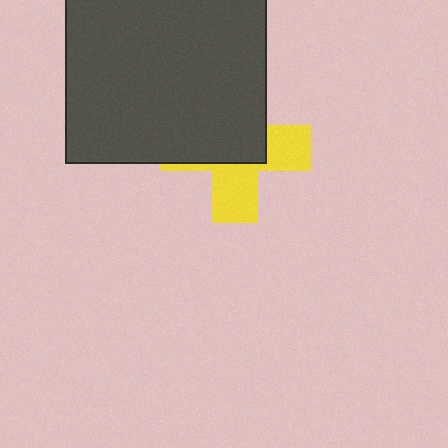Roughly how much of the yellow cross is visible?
A small part of it is visible (roughly 44%).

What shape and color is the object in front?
The object in front is a dark gray square.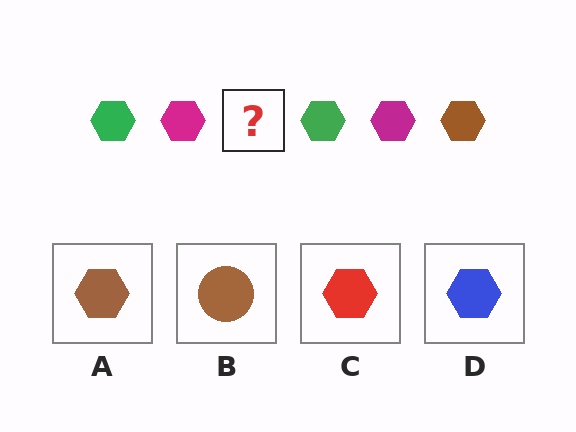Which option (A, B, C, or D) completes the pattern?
A.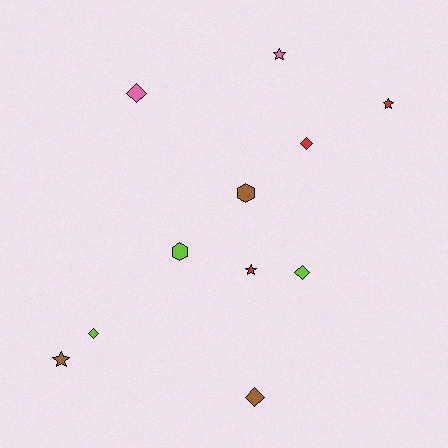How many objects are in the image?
There are 11 objects.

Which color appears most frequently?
Red, with 3 objects.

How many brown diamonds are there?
There is 1 brown diamond.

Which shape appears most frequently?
Diamond, with 5 objects.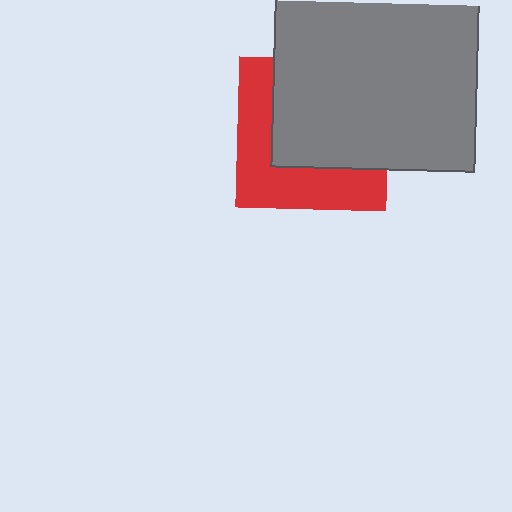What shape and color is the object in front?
The object in front is a gray square.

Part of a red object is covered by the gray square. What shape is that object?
It is a square.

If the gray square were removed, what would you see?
You would see the complete red square.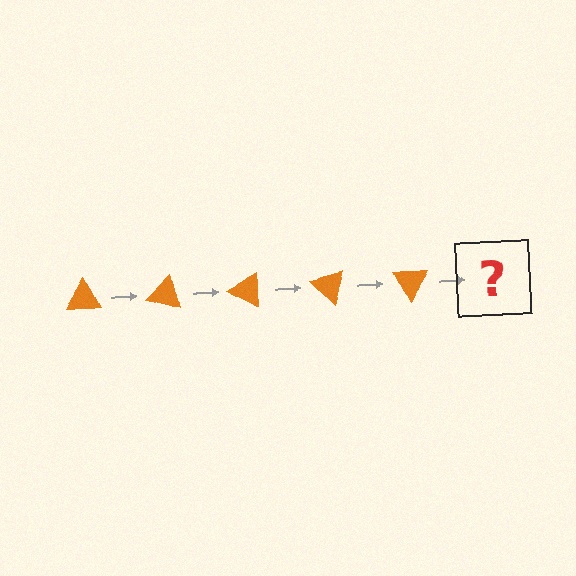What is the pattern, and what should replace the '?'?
The pattern is that the triangle rotates 15 degrees each step. The '?' should be an orange triangle rotated 75 degrees.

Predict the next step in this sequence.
The next step is an orange triangle rotated 75 degrees.